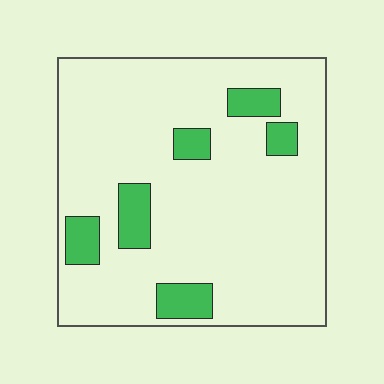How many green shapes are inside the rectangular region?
6.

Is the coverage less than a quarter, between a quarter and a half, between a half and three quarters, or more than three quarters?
Less than a quarter.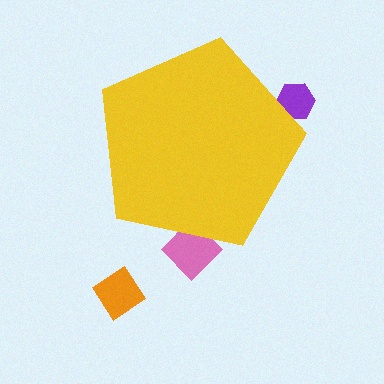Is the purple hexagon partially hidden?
Yes, the purple hexagon is partially hidden behind the yellow pentagon.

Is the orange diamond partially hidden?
No, the orange diamond is fully visible.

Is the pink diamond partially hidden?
Yes, the pink diamond is partially hidden behind the yellow pentagon.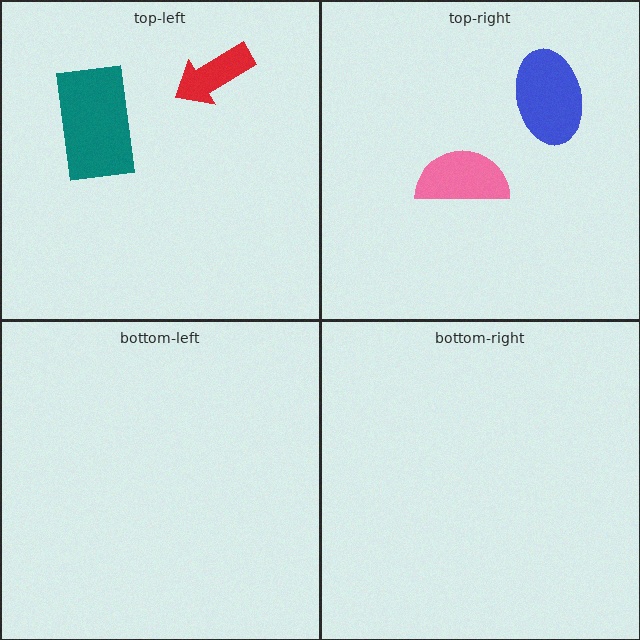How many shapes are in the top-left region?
2.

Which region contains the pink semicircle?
The top-right region.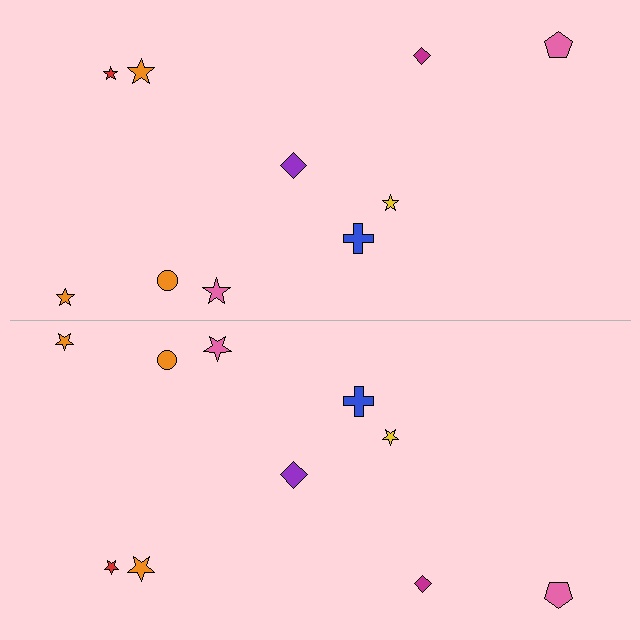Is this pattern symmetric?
Yes, this pattern has bilateral (reflection) symmetry.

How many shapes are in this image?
There are 20 shapes in this image.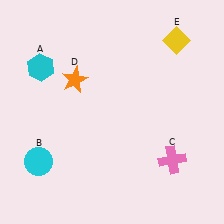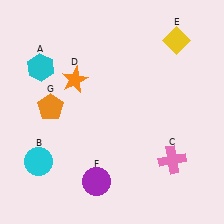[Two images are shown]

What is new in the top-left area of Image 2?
An orange pentagon (G) was added in the top-left area of Image 2.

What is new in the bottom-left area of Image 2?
A purple circle (F) was added in the bottom-left area of Image 2.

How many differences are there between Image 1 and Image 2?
There are 2 differences between the two images.